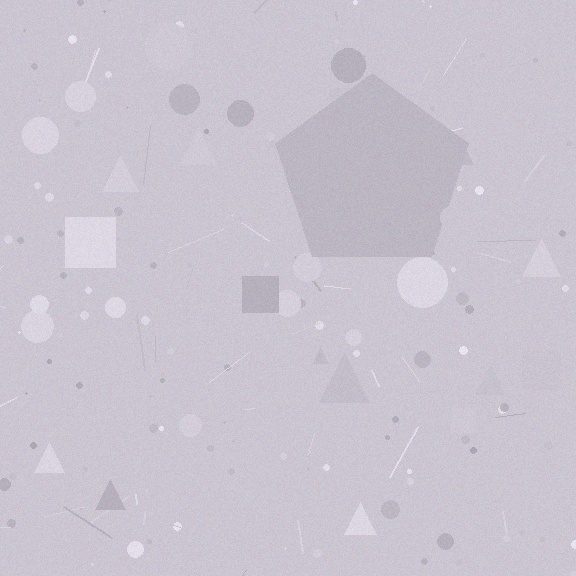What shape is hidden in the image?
A pentagon is hidden in the image.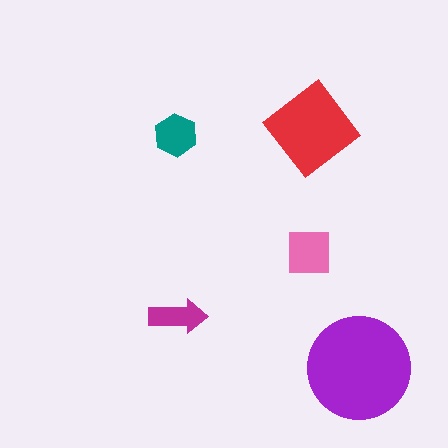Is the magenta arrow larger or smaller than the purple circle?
Smaller.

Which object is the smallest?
The magenta arrow.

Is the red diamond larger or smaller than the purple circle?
Smaller.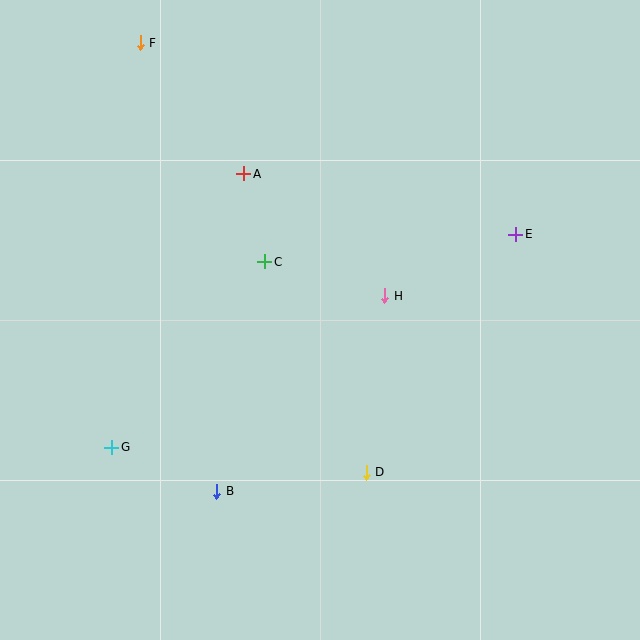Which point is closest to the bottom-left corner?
Point G is closest to the bottom-left corner.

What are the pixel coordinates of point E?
Point E is at (516, 234).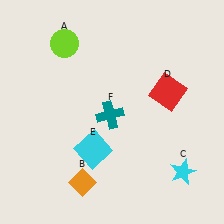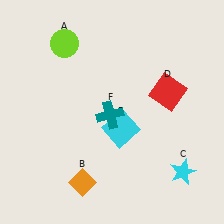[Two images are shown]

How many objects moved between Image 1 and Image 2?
1 object moved between the two images.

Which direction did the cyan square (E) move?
The cyan square (E) moved right.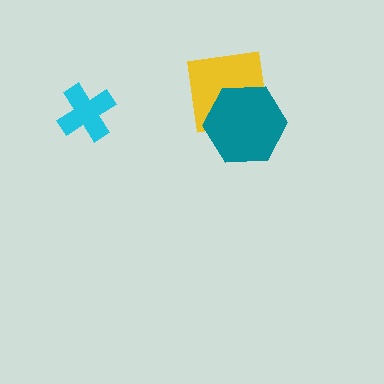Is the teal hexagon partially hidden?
No, no other shape covers it.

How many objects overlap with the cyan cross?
0 objects overlap with the cyan cross.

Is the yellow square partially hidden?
Yes, it is partially covered by another shape.